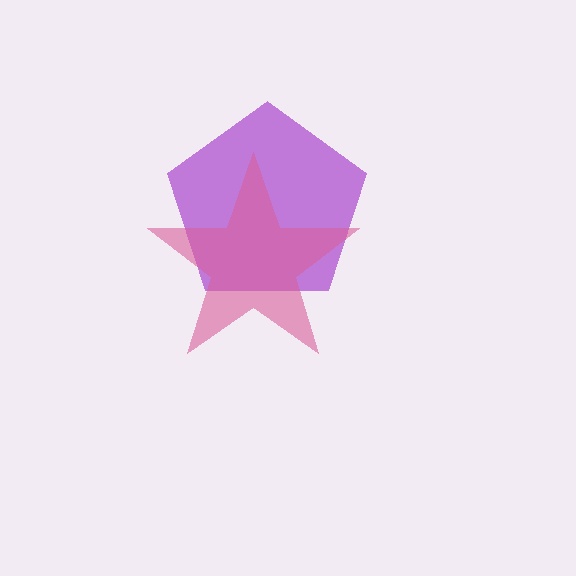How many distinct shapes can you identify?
There are 2 distinct shapes: a purple pentagon, a pink star.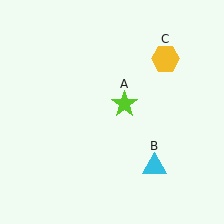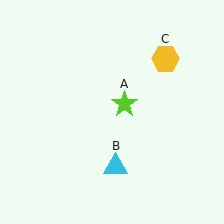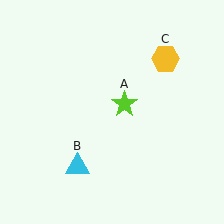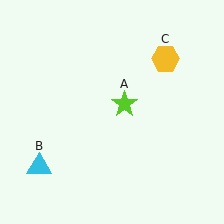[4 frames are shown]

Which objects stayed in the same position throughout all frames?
Lime star (object A) and yellow hexagon (object C) remained stationary.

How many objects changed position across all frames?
1 object changed position: cyan triangle (object B).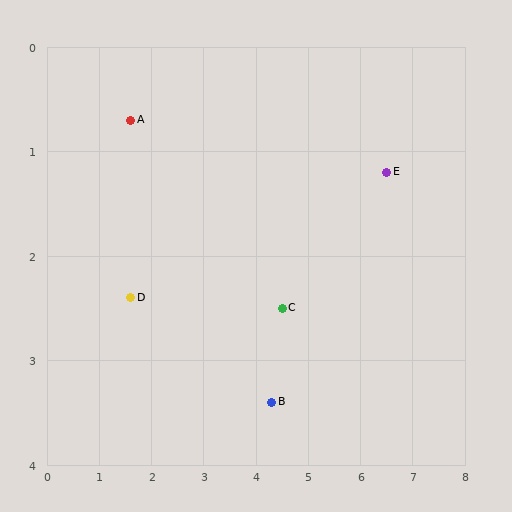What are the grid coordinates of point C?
Point C is at approximately (4.5, 2.5).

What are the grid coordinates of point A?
Point A is at approximately (1.6, 0.7).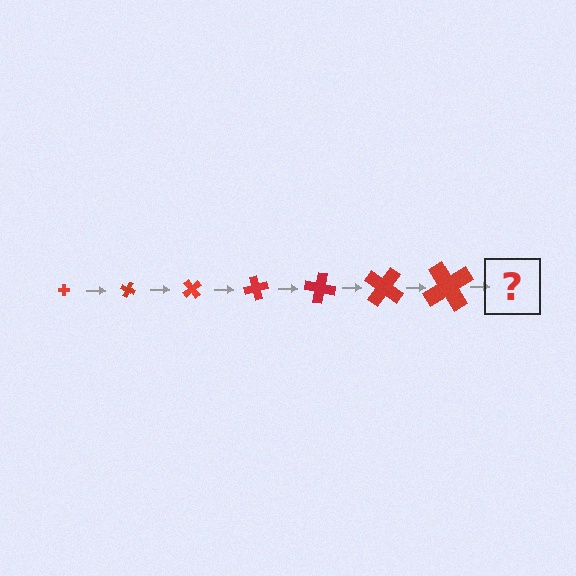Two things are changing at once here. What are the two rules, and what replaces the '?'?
The two rules are that the cross grows larger each step and it rotates 25 degrees each step. The '?' should be a cross, larger than the previous one and rotated 175 degrees from the start.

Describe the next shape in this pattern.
It should be a cross, larger than the previous one and rotated 175 degrees from the start.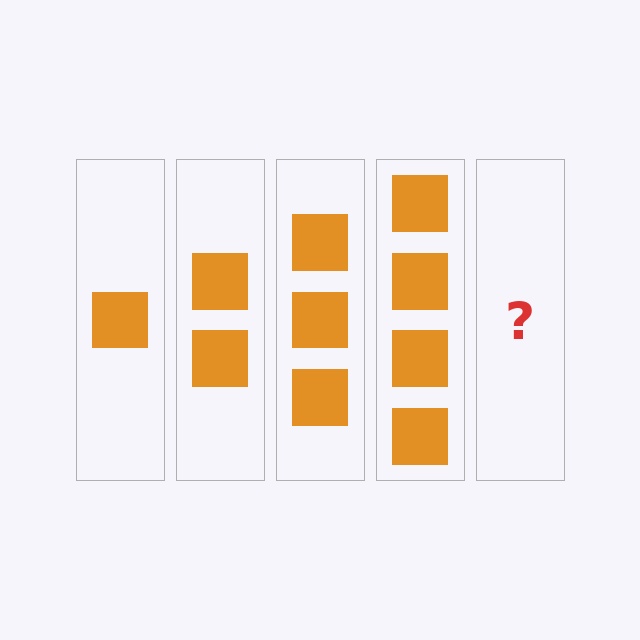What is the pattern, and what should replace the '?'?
The pattern is that each step adds one more square. The '?' should be 5 squares.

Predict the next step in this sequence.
The next step is 5 squares.